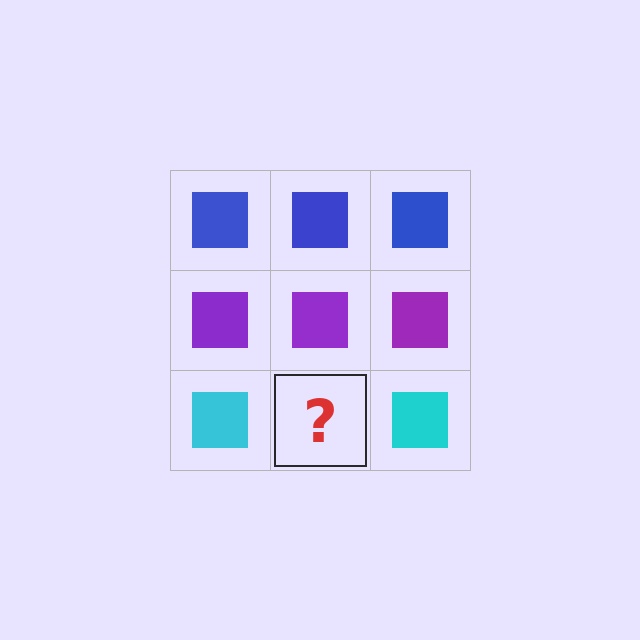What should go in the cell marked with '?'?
The missing cell should contain a cyan square.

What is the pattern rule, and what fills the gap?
The rule is that each row has a consistent color. The gap should be filled with a cyan square.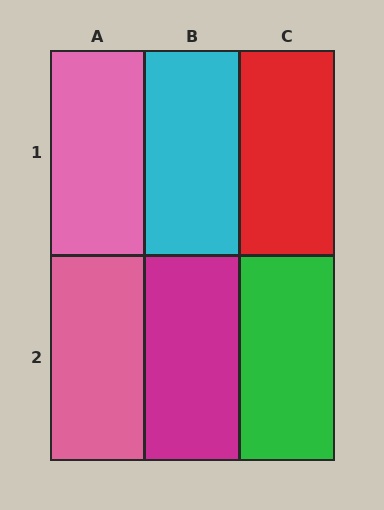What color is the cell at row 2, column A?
Pink.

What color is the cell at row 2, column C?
Green.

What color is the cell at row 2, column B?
Magenta.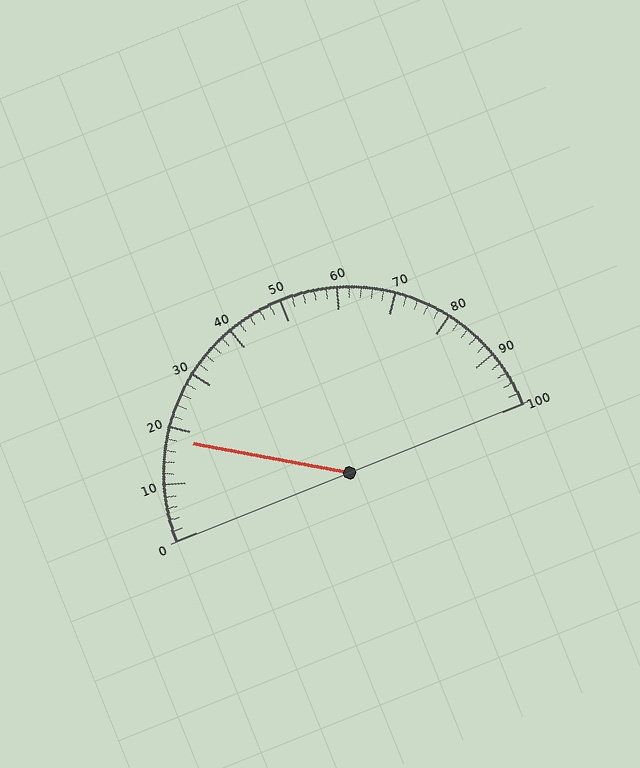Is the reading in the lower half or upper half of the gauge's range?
The reading is in the lower half of the range (0 to 100).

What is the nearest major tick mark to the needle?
The nearest major tick mark is 20.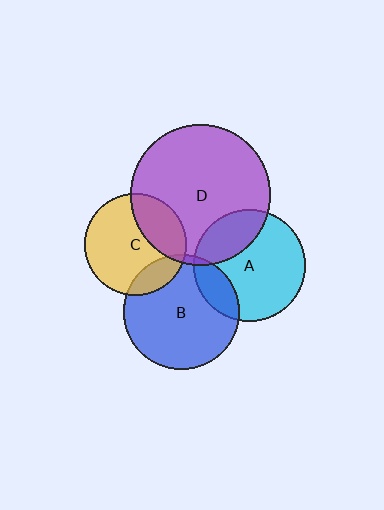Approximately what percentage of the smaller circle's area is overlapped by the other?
Approximately 15%.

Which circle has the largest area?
Circle D (purple).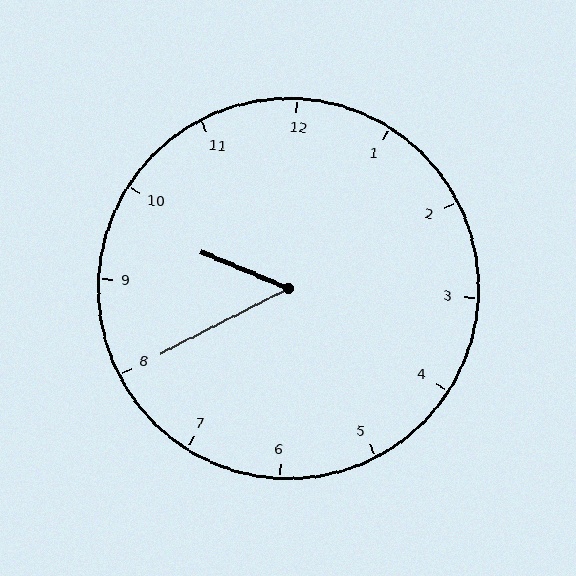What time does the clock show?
9:40.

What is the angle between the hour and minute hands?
Approximately 50 degrees.